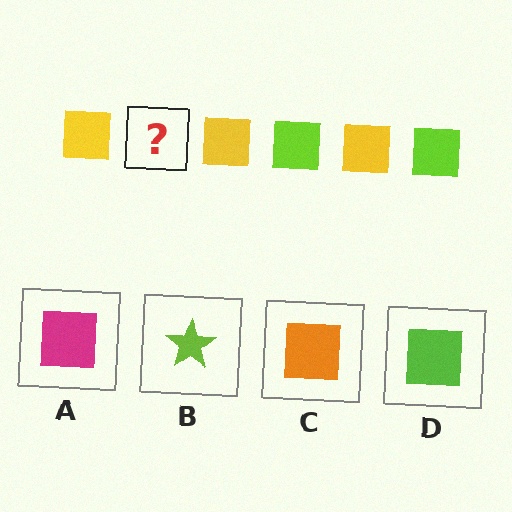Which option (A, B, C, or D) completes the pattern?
D.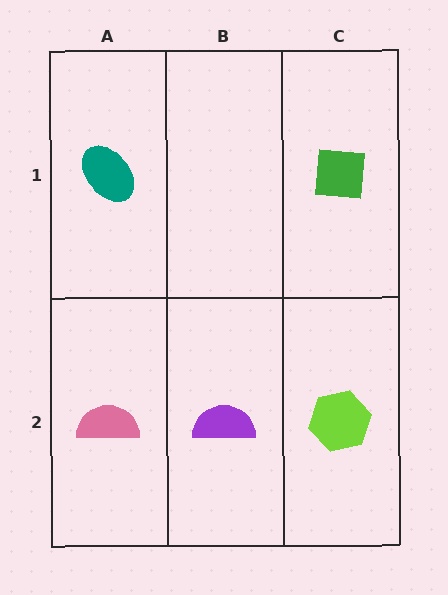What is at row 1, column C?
A green square.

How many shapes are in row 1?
2 shapes.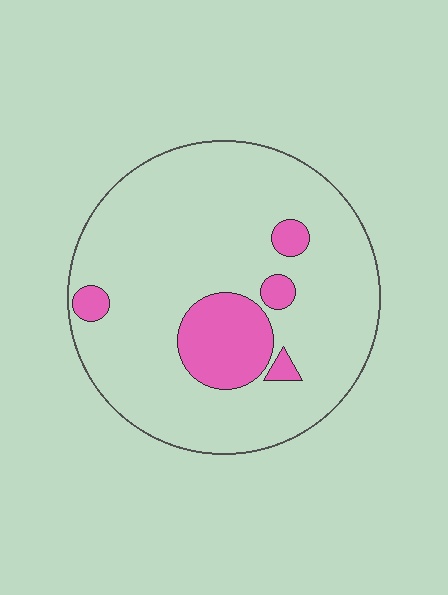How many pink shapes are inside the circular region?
5.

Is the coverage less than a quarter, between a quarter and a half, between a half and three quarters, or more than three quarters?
Less than a quarter.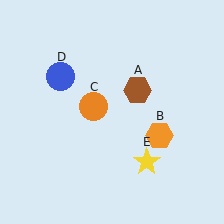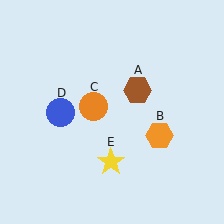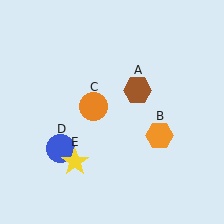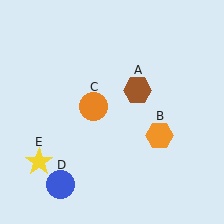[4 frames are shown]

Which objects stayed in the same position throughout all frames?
Brown hexagon (object A) and orange hexagon (object B) and orange circle (object C) remained stationary.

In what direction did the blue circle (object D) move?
The blue circle (object D) moved down.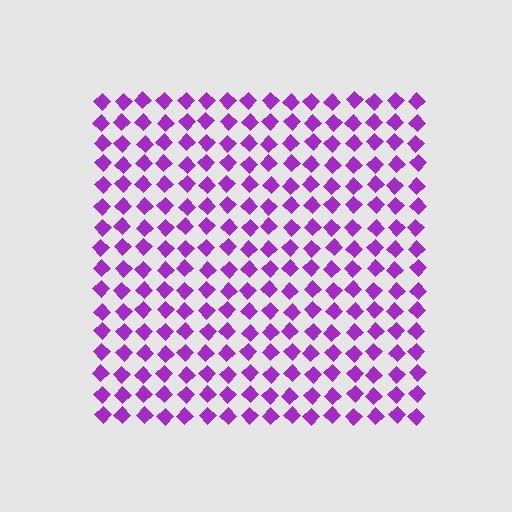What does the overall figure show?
The overall figure shows a square.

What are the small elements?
The small elements are diamonds.